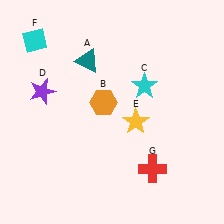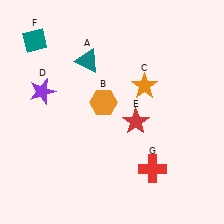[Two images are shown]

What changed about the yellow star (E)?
In Image 1, E is yellow. In Image 2, it changed to red.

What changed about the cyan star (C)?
In Image 1, C is cyan. In Image 2, it changed to orange.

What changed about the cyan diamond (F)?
In Image 1, F is cyan. In Image 2, it changed to teal.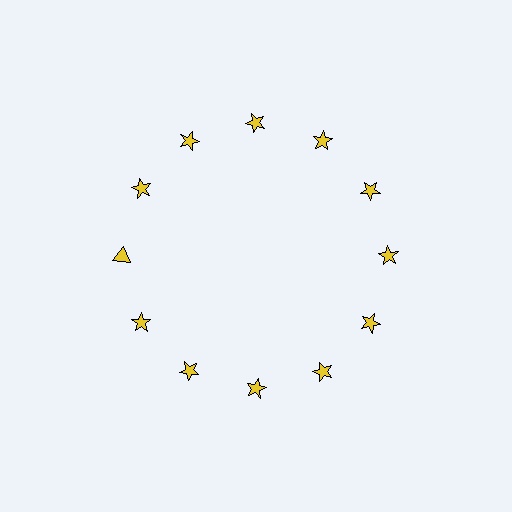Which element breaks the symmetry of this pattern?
The yellow triangle at roughly the 9 o'clock position breaks the symmetry. All other shapes are yellow stars.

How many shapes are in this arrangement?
There are 12 shapes arranged in a ring pattern.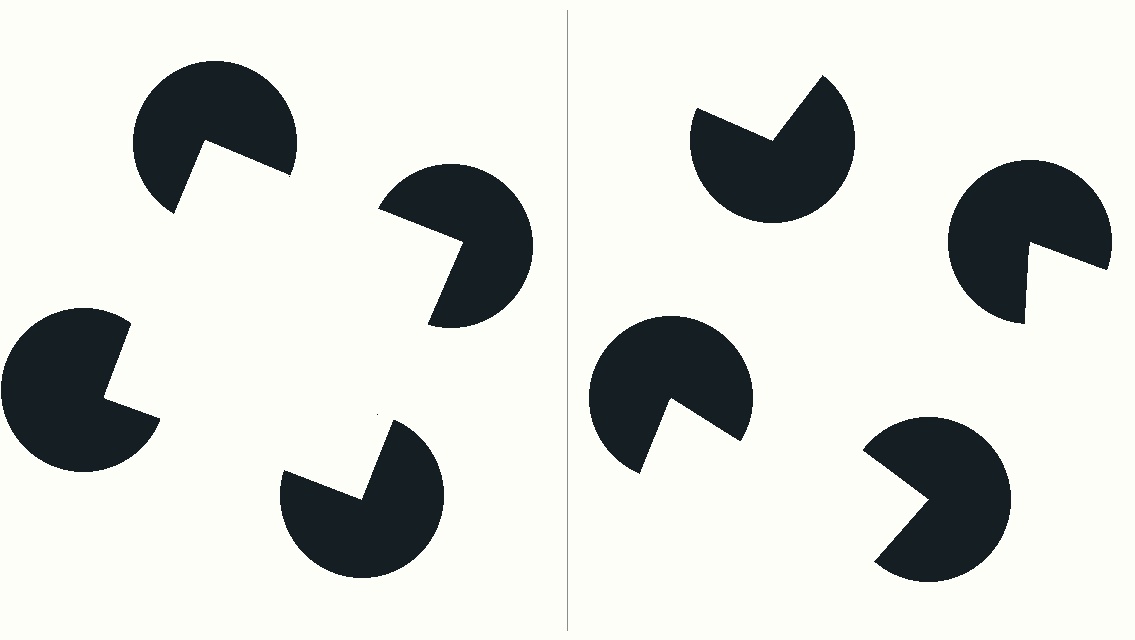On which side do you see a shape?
An illusory square appears on the left side. On the right side the wedge cuts are rotated, so no coherent shape forms.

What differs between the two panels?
The pac-man discs are positioned identically on both sides; only the wedge orientations differ. On the left they align to a square; on the right they are misaligned.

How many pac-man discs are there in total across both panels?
8 — 4 on each side.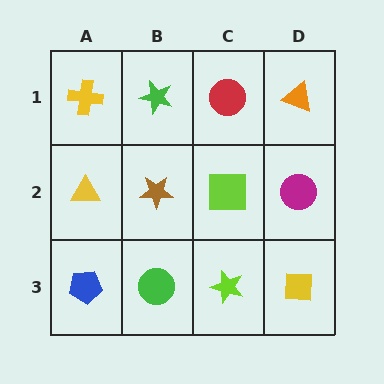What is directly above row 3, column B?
A brown star.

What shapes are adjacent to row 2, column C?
A red circle (row 1, column C), a lime star (row 3, column C), a brown star (row 2, column B), a magenta circle (row 2, column D).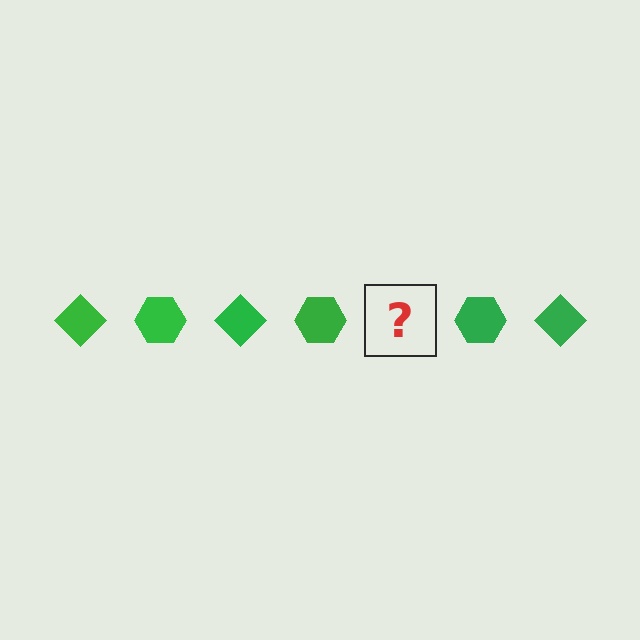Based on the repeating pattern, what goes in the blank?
The blank should be a green diamond.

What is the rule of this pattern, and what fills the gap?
The rule is that the pattern cycles through diamond, hexagon shapes in green. The gap should be filled with a green diamond.